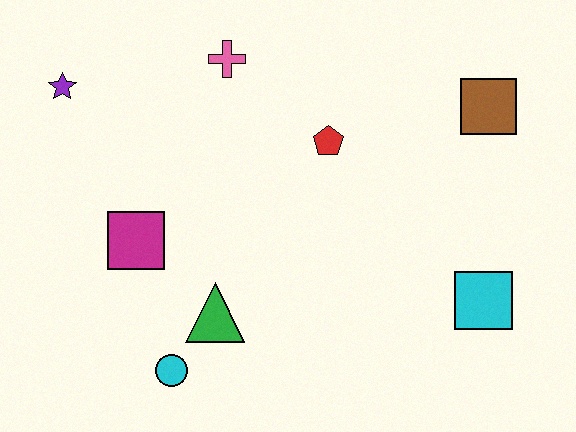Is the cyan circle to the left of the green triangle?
Yes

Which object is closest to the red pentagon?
The pink cross is closest to the red pentagon.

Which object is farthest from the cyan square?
The purple star is farthest from the cyan square.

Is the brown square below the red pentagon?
No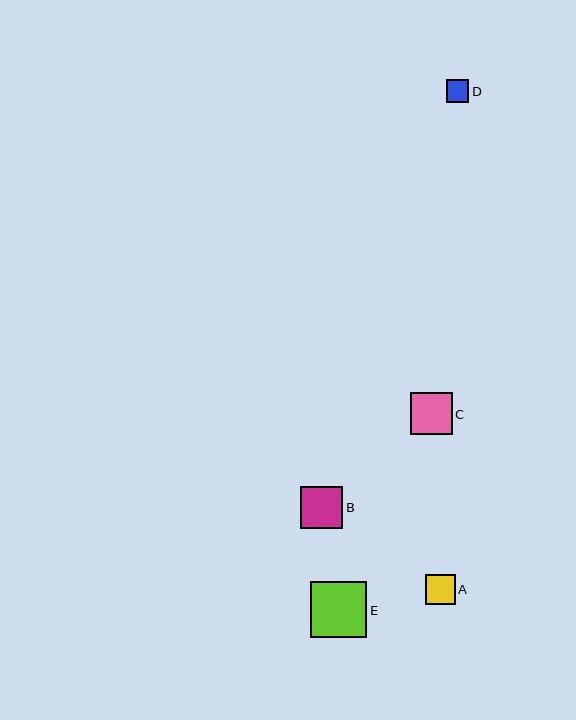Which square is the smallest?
Square D is the smallest with a size of approximately 22 pixels.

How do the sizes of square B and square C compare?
Square B and square C are approximately the same size.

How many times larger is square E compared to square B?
Square E is approximately 1.3 times the size of square B.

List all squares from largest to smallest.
From largest to smallest: E, B, C, A, D.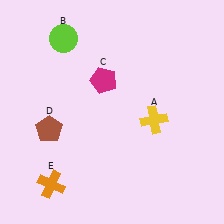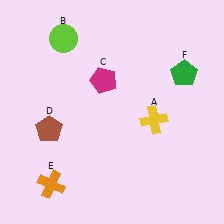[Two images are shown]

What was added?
A green pentagon (F) was added in Image 2.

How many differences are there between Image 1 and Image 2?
There is 1 difference between the two images.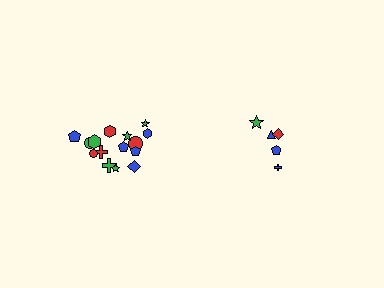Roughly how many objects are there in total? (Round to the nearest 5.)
Roughly 20 objects in total.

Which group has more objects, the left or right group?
The left group.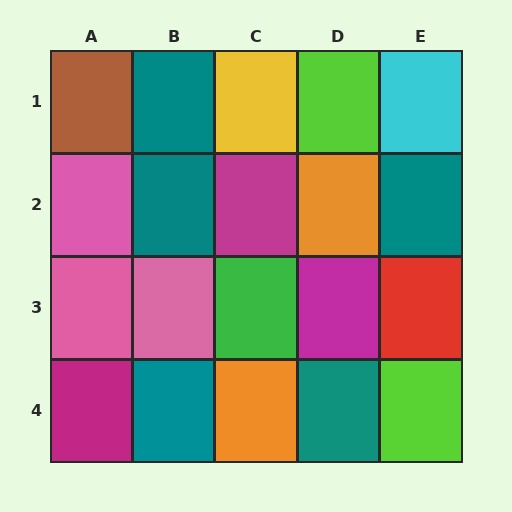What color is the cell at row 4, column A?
Magenta.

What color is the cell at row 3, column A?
Pink.